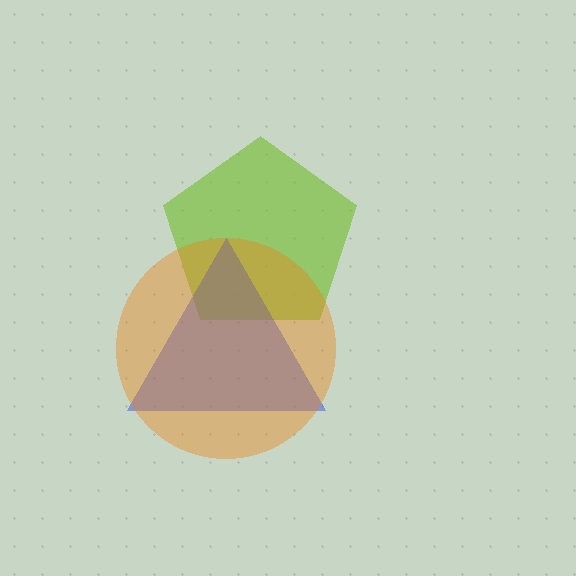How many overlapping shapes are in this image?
There are 3 overlapping shapes in the image.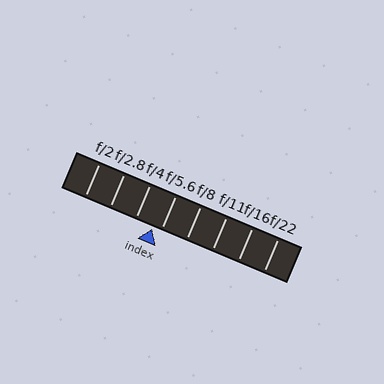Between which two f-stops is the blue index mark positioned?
The index mark is between f/4 and f/5.6.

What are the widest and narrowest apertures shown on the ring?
The widest aperture shown is f/2 and the narrowest is f/22.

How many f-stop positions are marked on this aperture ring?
There are 8 f-stop positions marked.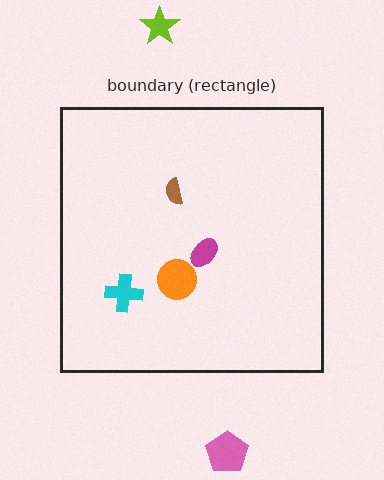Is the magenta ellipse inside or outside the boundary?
Inside.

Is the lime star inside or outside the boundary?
Outside.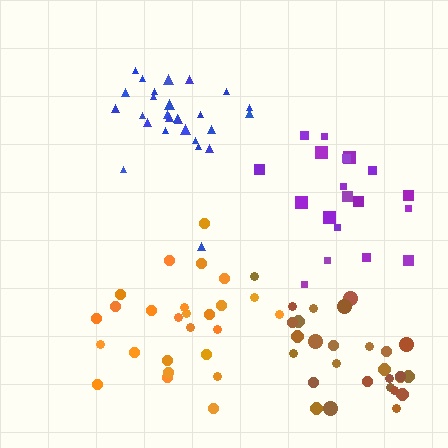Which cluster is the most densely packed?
Blue.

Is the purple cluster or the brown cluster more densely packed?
Brown.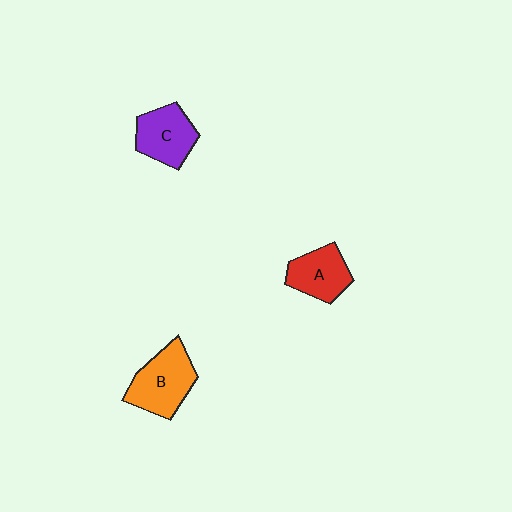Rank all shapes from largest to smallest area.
From largest to smallest: B (orange), C (purple), A (red).